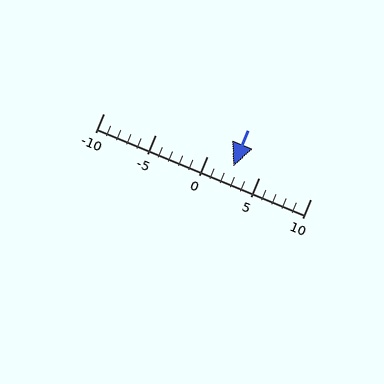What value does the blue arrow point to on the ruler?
The blue arrow points to approximately 2.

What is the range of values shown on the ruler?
The ruler shows values from -10 to 10.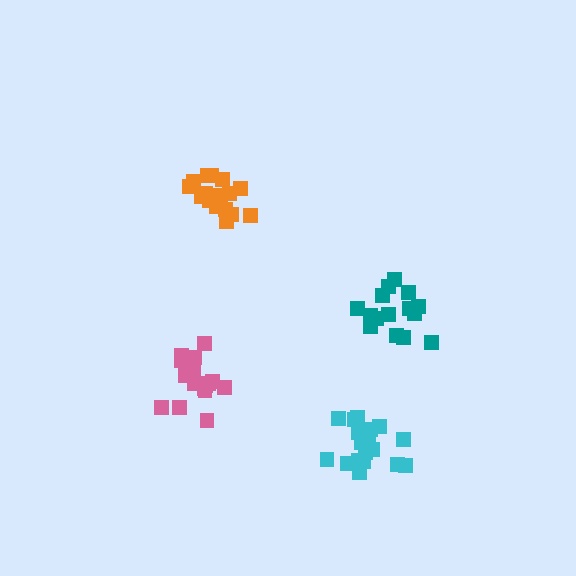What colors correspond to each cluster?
The clusters are colored: teal, orange, pink, cyan.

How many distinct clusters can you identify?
There are 4 distinct clusters.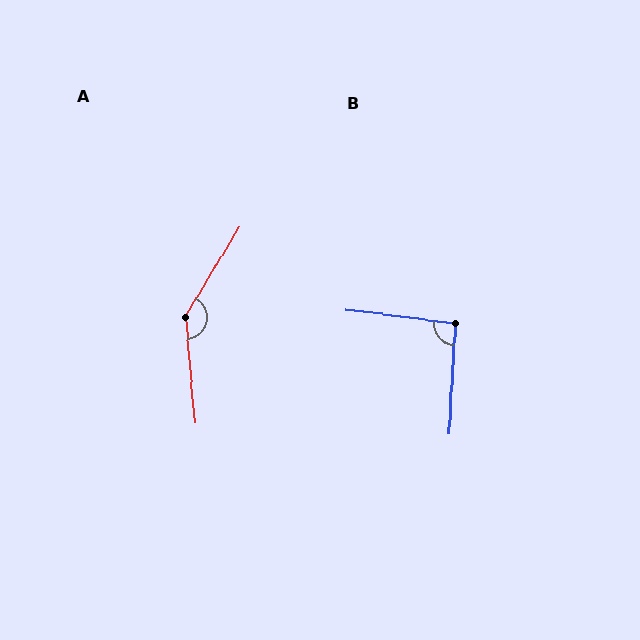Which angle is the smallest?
B, at approximately 94 degrees.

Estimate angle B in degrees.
Approximately 94 degrees.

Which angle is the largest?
A, at approximately 144 degrees.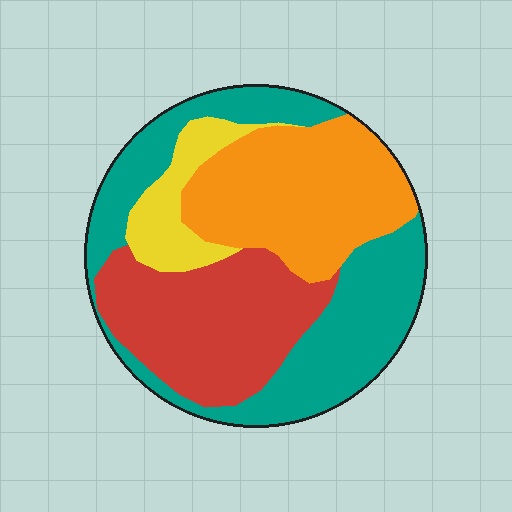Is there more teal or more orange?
Teal.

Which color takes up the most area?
Teal, at roughly 35%.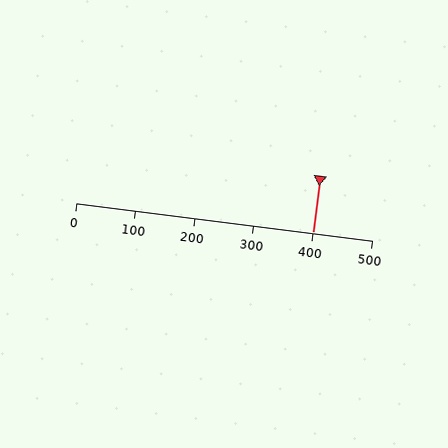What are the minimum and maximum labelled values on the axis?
The axis runs from 0 to 500.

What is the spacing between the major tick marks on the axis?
The major ticks are spaced 100 apart.